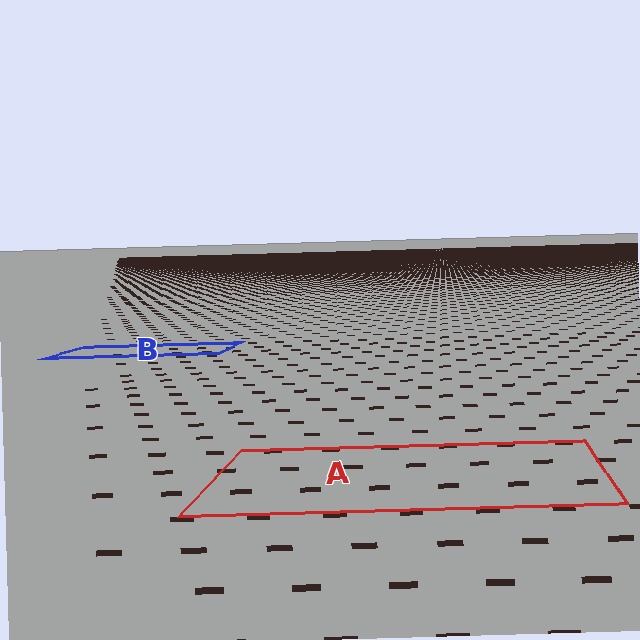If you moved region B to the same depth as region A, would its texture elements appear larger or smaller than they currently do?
They would appear larger. At a closer depth, the same texture elements are projected at a bigger on-screen size.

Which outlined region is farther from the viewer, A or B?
Region B is farther from the viewer — the texture elements inside it appear smaller and more densely packed.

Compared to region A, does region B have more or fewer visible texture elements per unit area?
Region B has more texture elements per unit area — they are packed more densely because it is farther away.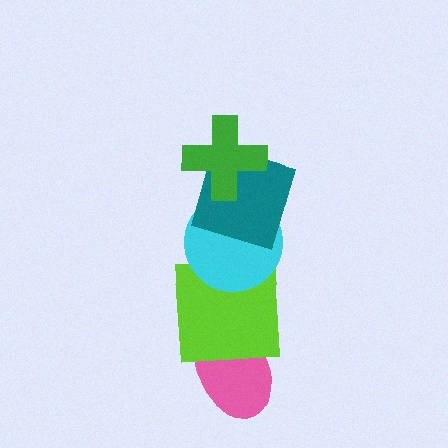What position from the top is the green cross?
The green cross is 1st from the top.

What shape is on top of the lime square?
The cyan circle is on top of the lime square.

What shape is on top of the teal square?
The green cross is on top of the teal square.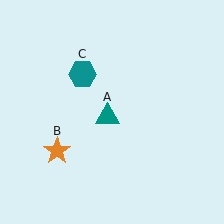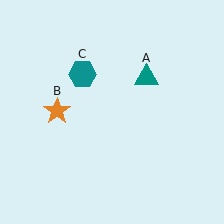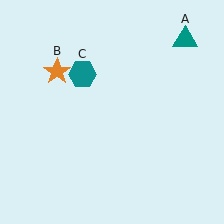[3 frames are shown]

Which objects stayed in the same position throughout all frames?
Teal hexagon (object C) remained stationary.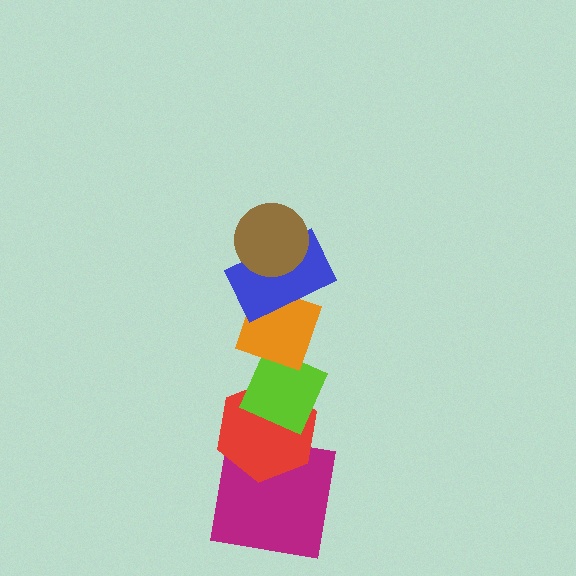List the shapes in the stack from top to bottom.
From top to bottom: the brown circle, the blue rectangle, the orange diamond, the lime diamond, the red hexagon, the magenta square.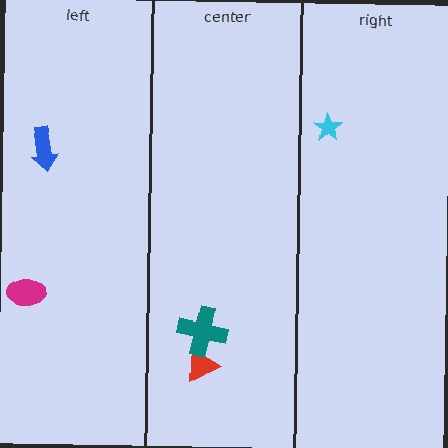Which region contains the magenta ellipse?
The left region.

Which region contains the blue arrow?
The left region.